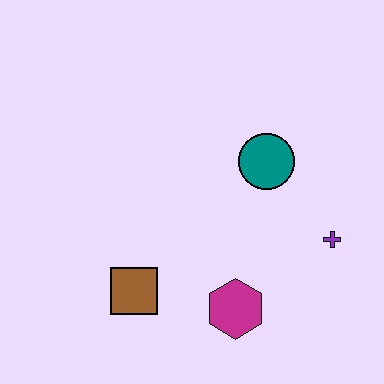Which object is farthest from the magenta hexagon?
The teal circle is farthest from the magenta hexagon.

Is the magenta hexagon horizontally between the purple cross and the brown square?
Yes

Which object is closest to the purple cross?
The teal circle is closest to the purple cross.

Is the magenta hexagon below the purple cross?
Yes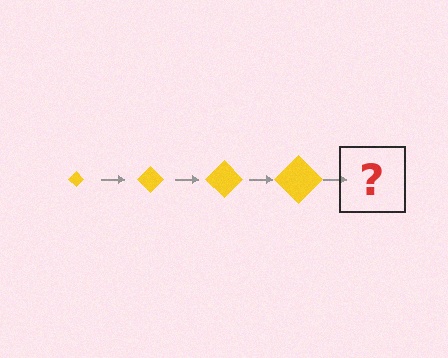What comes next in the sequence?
The next element should be a yellow diamond, larger than the previous one.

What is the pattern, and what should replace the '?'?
The pattern is that the diamond gets progressively larger each step. The '?' should be a yellow diamond, larger than the previous one.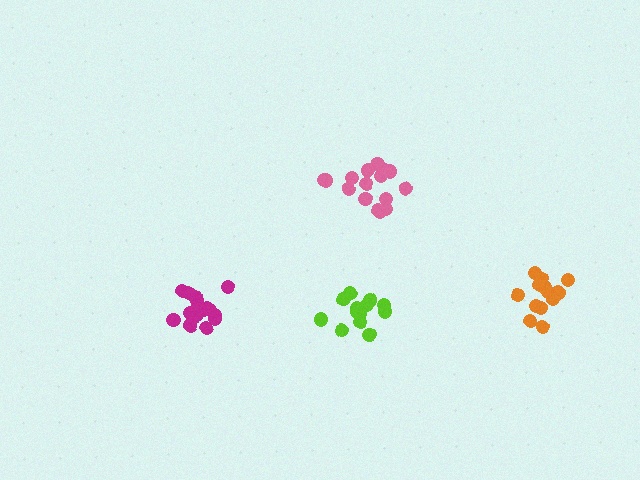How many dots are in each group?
Group 1: 15 dots, Group 2: 18 dots, Group 3: 16 dots, Group 4: 13 dots (62 total).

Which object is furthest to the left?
The magenta cluster is leftmost.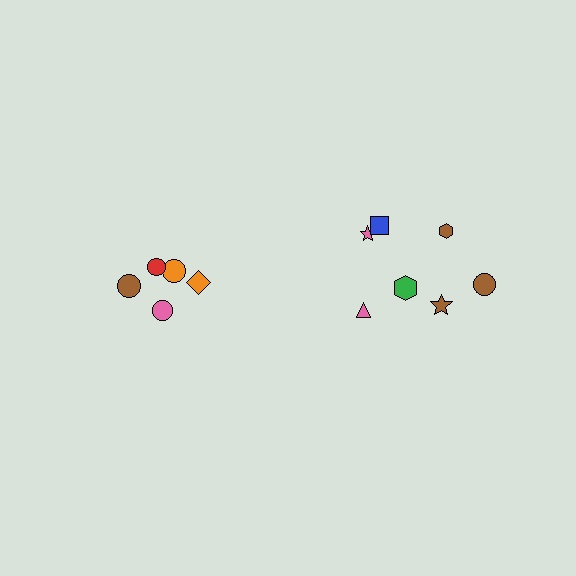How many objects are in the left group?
There are 5 objects.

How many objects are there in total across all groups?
There are 12 objects.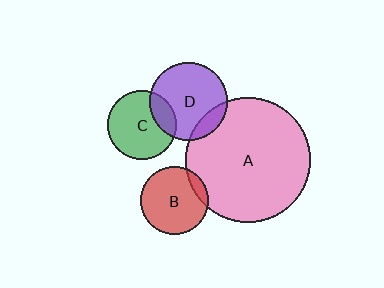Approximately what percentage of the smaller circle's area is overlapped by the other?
Approximately 20%.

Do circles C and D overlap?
Yes.